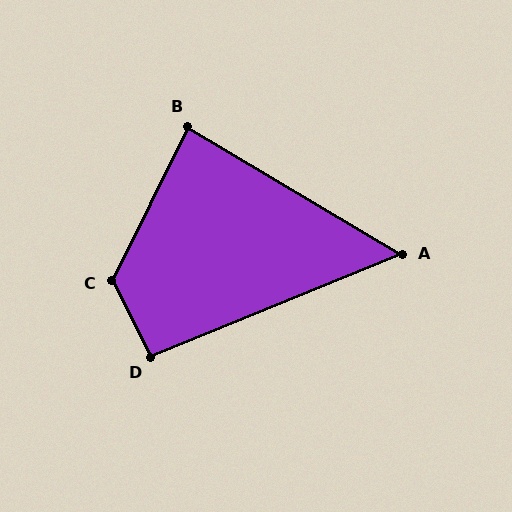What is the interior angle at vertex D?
Approximately 94 degrees (approximately right).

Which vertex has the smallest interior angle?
A, at approximately 53 degrees.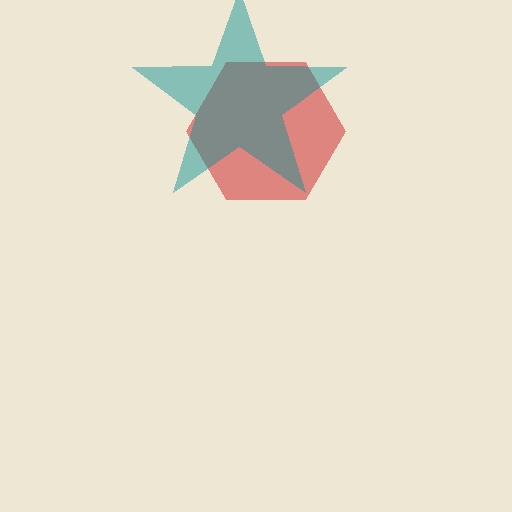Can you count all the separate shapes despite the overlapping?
Yes, there are 2 separate shapes.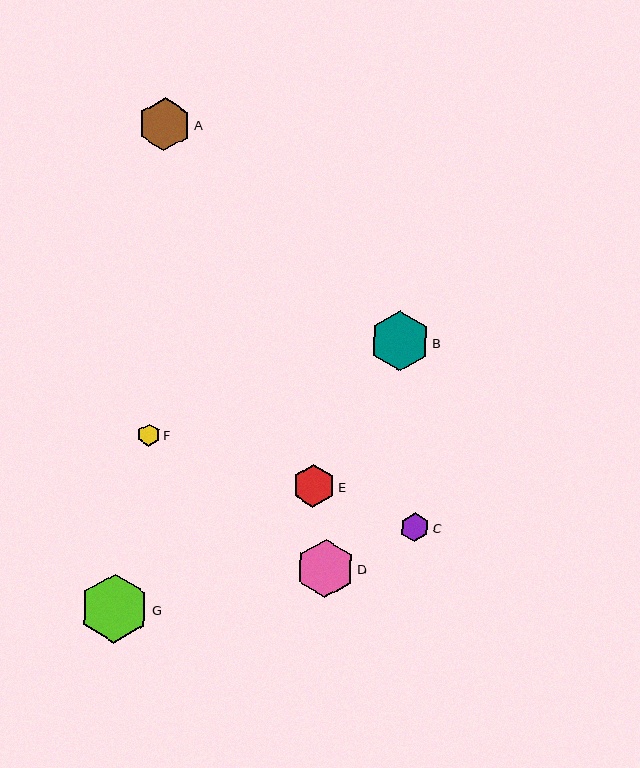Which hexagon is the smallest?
Hexagon F is the smallest with a size of approximately 22 pixels.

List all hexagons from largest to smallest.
From largest to smallest: G, B, D, A, E, C, F.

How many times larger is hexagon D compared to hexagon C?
Hexagon D is approximately 2.0 times the size of hexagon C.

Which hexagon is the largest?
Hexagon G is the largest with a size of approximately 69 pixels.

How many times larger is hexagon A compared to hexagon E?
Hexagon A is approximately 1.2 times the size of hexagon E.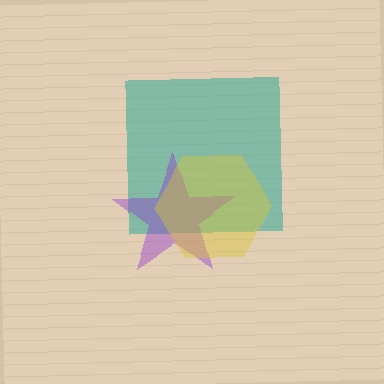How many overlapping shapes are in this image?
There are 3 overlapping shapes in the image.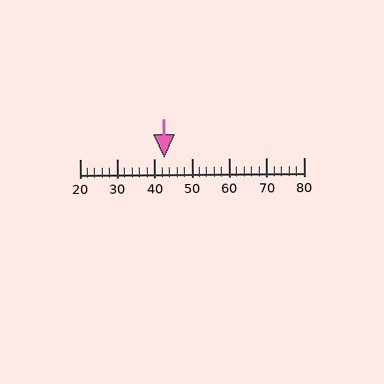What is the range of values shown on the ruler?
The ruler shows values from 20 to 80.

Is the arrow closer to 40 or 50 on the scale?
The arrow is closer to 40.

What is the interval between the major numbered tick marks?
The major tick marks are spaced 10 units apart.